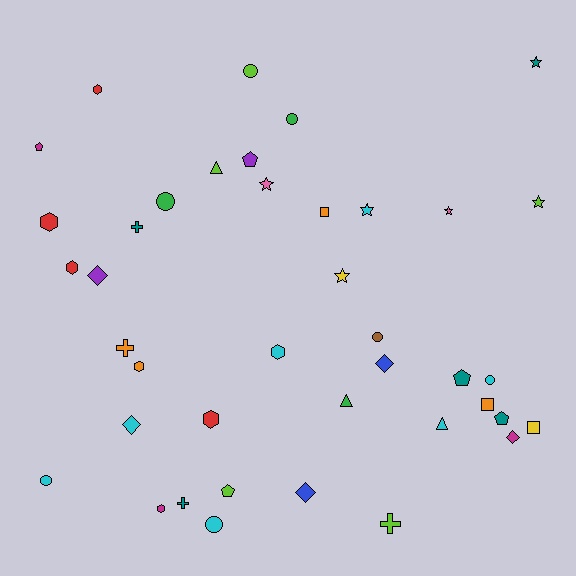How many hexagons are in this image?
There are 7 hexagons.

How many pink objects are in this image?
There are 2 pink objects.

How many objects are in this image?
There are 40 objects.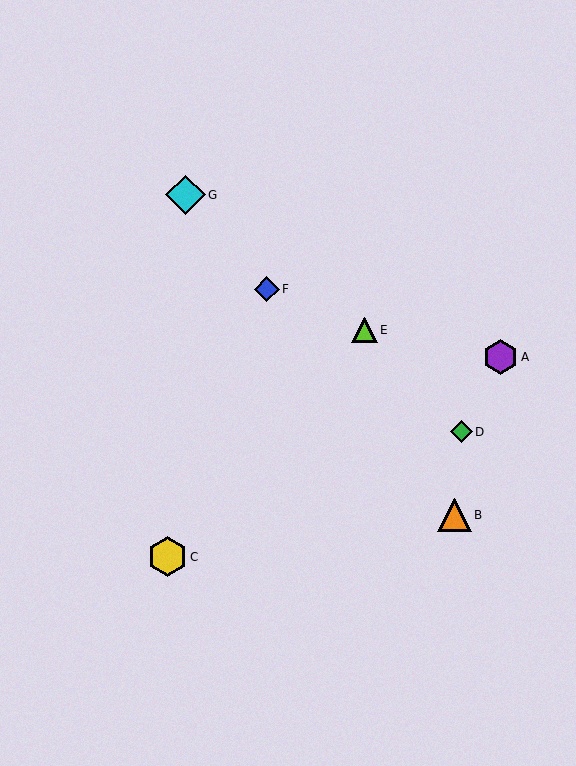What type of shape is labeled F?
Shape F is a blue diamond.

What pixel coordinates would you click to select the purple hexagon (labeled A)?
Click at (501, 357) to select the purple hexagon A.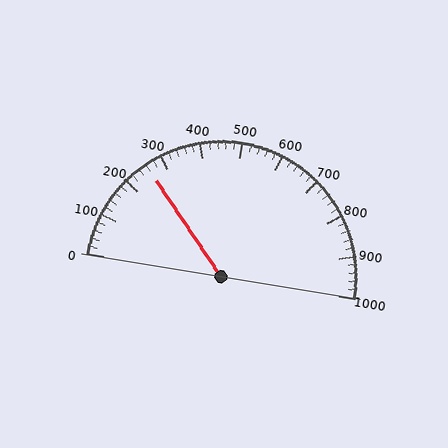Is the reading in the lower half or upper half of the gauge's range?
The reading is in the lower half of the range (0 to 1000).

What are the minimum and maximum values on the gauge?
The gauge ranges from 0 to 1000.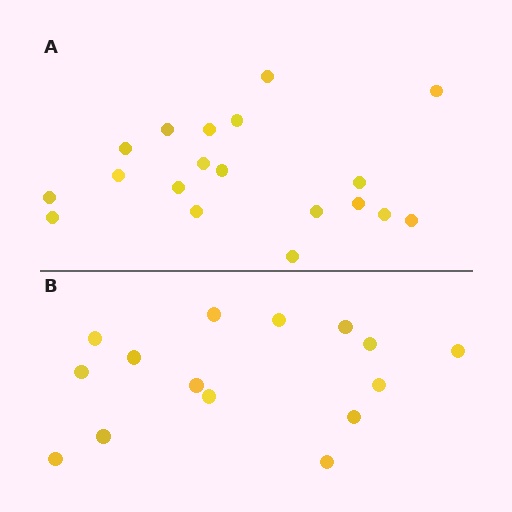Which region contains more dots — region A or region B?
Region A (the top region) has more dots.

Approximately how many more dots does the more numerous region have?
Region A has about 4 more dots than region B.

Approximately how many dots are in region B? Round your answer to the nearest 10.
About 20 dots. (The exact count is 15, which rounds to 20.)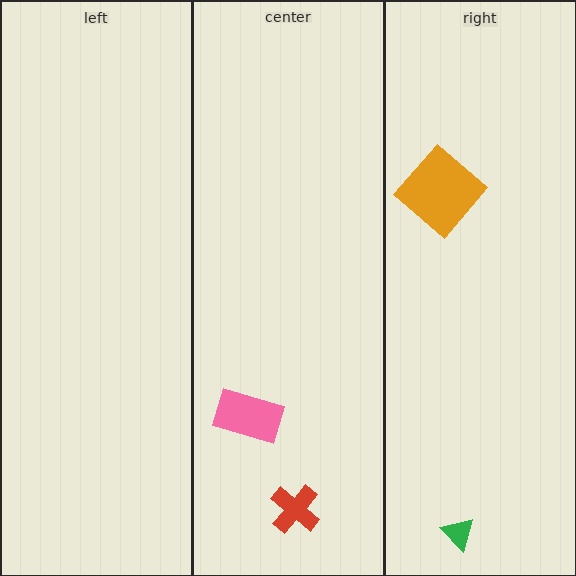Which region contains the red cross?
The center region.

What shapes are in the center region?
The red cross, the pink rectangle.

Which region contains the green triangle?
The right region.